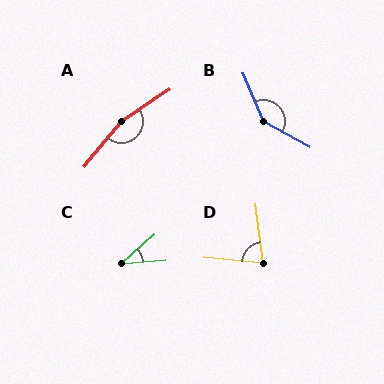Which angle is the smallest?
C, at approximately 38 degrees.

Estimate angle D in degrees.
Approximately 78 degrees.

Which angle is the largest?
A, at approximately 163 degrees.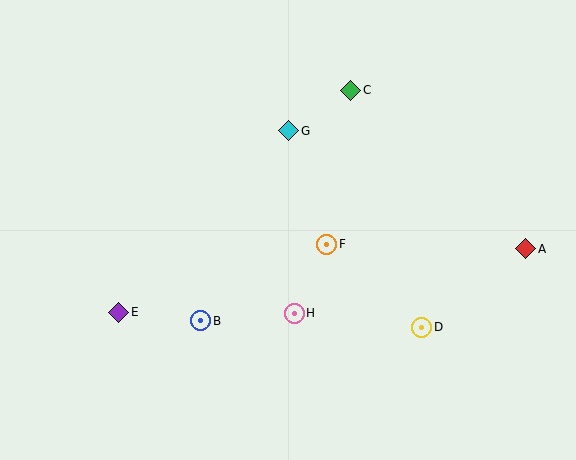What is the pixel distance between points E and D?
The distance between E and D is 304 pixels.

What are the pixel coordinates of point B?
Point B is at (201, 321).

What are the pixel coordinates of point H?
Point H is at (294, 313).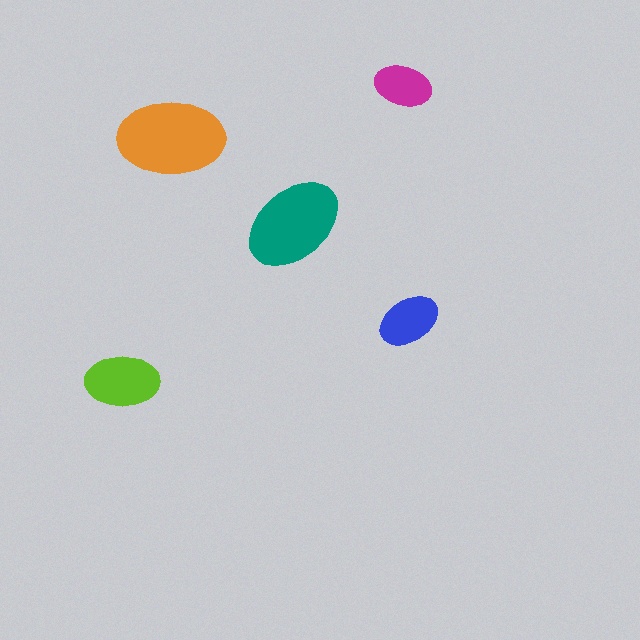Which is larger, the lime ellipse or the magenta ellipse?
The lime one.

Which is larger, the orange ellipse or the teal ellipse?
The orange one.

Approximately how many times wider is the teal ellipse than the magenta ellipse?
About 1.5 times wider.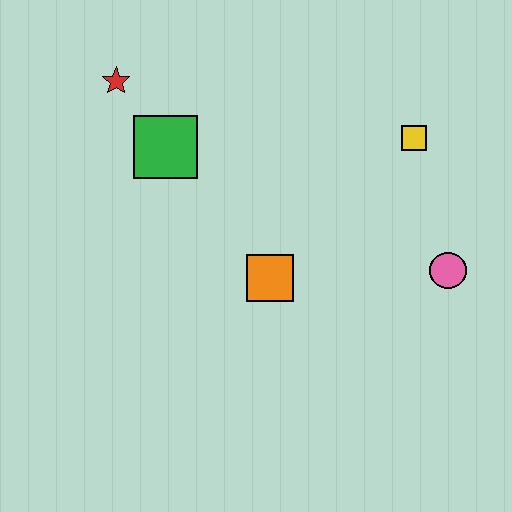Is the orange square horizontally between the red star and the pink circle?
Yes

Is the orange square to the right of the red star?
Yes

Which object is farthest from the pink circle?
The red star is farthest from the pink circle.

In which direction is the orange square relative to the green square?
The orange square is below the green square.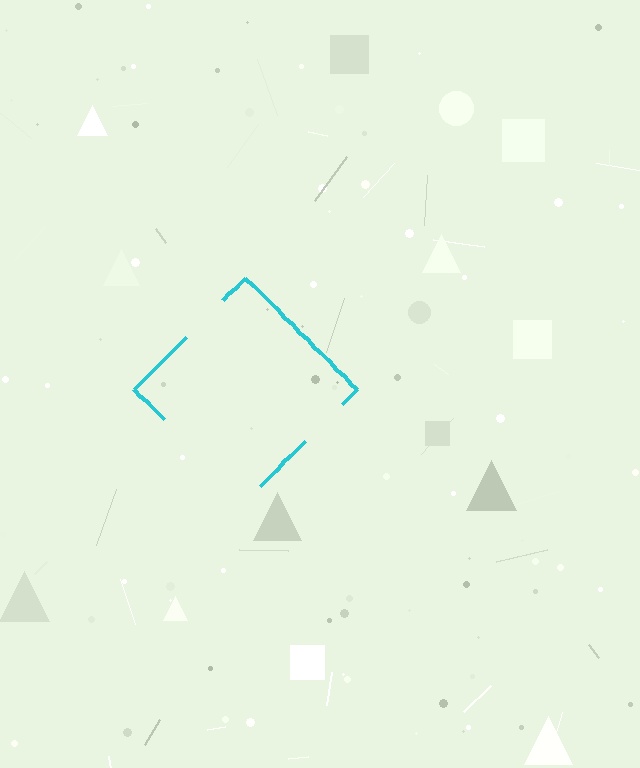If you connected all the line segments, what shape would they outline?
They would outline a diamond.